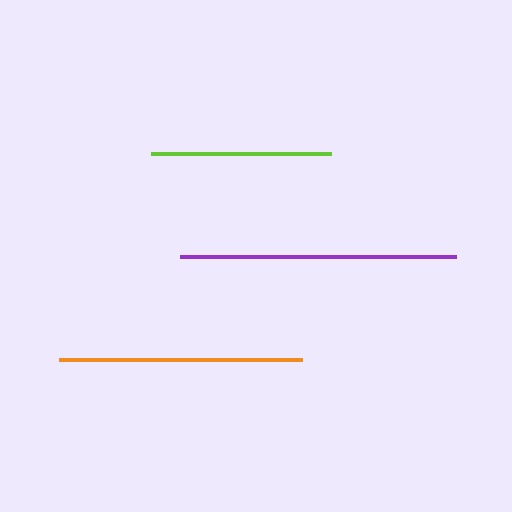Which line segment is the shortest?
The lime line is the shortest at approximately 180 pixels.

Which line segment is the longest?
The purple line is the longest at approximately 277 pixels.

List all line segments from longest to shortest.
From longest to shortest: purple, orange, lime.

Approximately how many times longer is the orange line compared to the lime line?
The orange line is approximately 1.4 times the length of the lime line.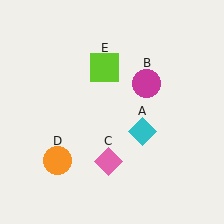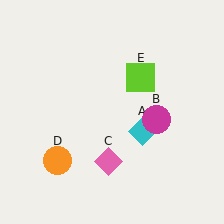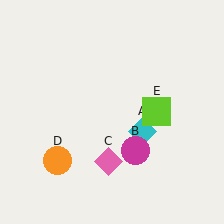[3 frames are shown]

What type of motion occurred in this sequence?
The magenta circle (object B), lime square (object E) rotated clockwise around the center of the scene.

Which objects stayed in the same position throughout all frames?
Cyan diamond (object A) and pink diamond (object C) and orange circle (object D) remained stationary.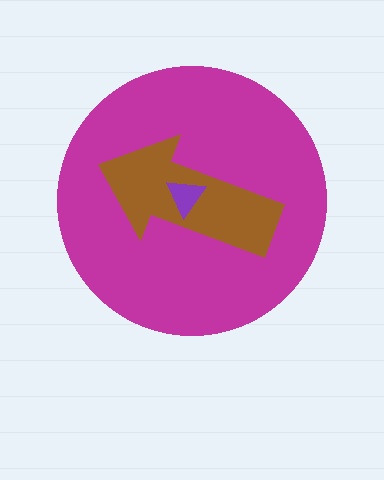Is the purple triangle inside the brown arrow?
Yes.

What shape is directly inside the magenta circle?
The brown arrow.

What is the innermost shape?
The purple triangle.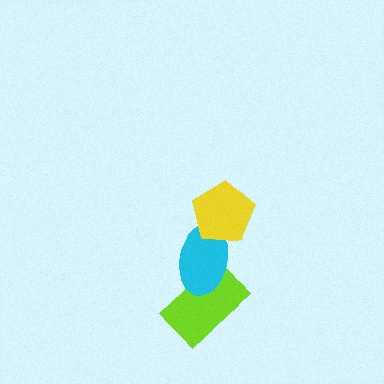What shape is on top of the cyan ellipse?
The yellow pentagon is on top of the cyan ellipse.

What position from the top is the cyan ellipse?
The cyan ellipse is 2nd from the top.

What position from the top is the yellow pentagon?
The yellow pentagon is 1st from the top.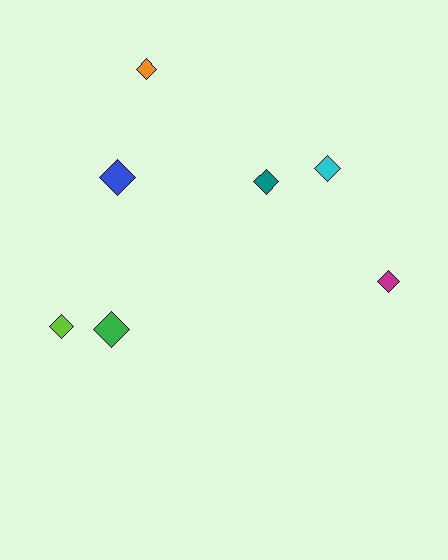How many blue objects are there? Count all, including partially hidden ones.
There is 1 blue object.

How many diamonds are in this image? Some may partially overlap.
There are 7 diamonds.